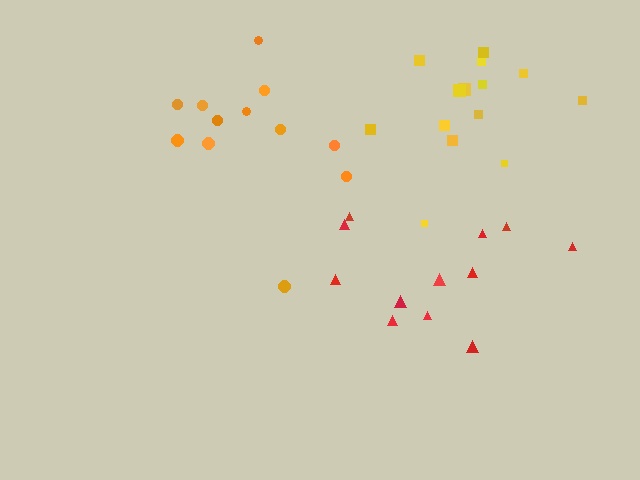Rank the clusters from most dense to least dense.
yellow, red, orange.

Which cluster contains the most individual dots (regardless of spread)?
Yellow (14).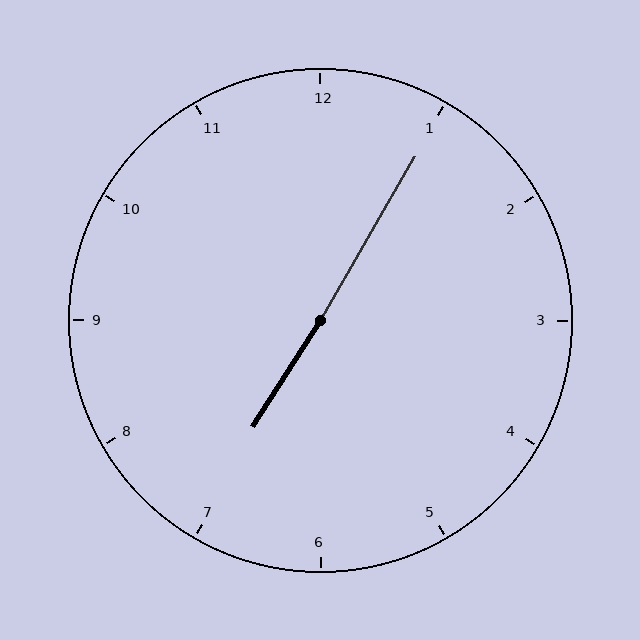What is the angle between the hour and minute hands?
Approximately 178 degrees.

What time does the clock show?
7:05.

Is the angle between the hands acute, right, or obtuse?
It is obtuse.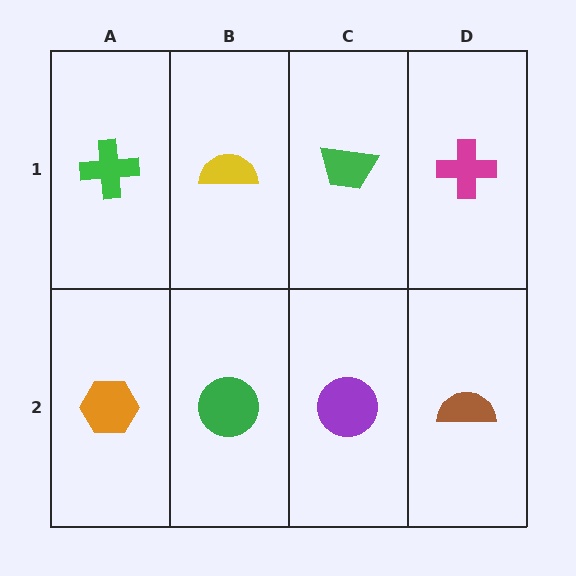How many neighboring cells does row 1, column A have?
2.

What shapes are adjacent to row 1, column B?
A green circle (row 2, column B), a green cross (row 1, column A), a green trapezoid (row 1, column C).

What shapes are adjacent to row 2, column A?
A green cross (row 1, column A), a green circle (row 2, column B).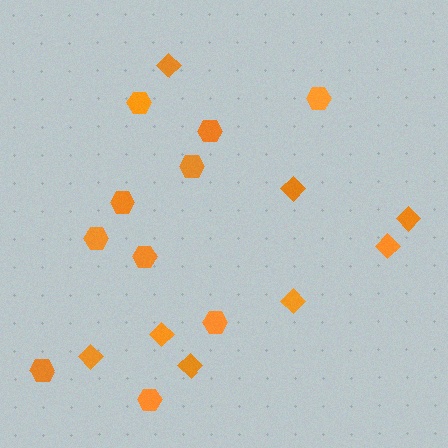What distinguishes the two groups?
There are 2 groups: one group of hexagons (10) and one group of diamonds (8).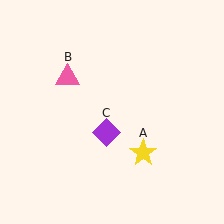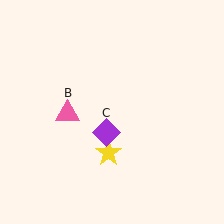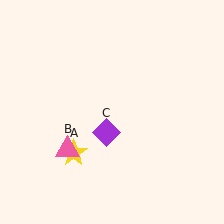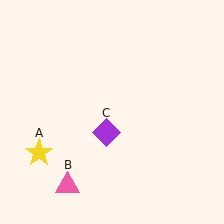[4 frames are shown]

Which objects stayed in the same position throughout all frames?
Purple diamond (object C) remained stationary.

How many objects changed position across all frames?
2 objects changed position: yellow star (object A), pink triangle (object B).